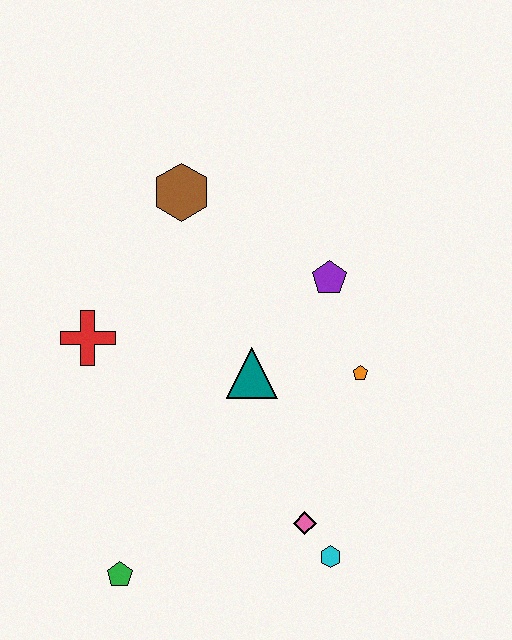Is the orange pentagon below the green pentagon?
No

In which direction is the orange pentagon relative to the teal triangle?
The orange pentagon is to the right of the teal triangle.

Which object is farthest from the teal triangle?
The green pentagon is farthest from the teal triangle.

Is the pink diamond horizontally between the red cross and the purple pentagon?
Yes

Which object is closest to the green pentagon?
The pink diamond is closest to the green pentagon.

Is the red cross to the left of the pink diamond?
Yes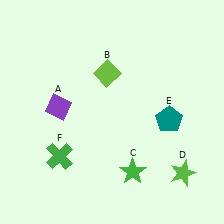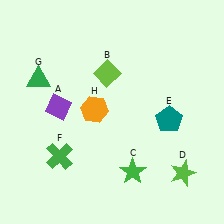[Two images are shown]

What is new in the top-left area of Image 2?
A green triangle (G) was added in the top-left area of Image 2.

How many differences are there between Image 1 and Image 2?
There are 2 differences between the two images.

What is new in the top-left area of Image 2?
An orange hexagon (H) was added in the top-left area of Image 2.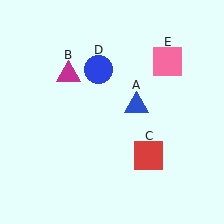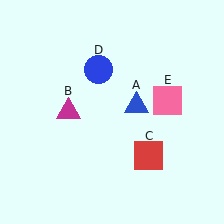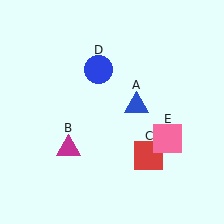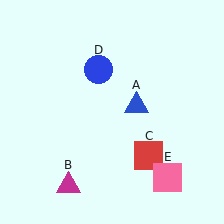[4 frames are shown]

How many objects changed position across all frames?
2 objects changed position: magenta triangle (object B), pink square (object E).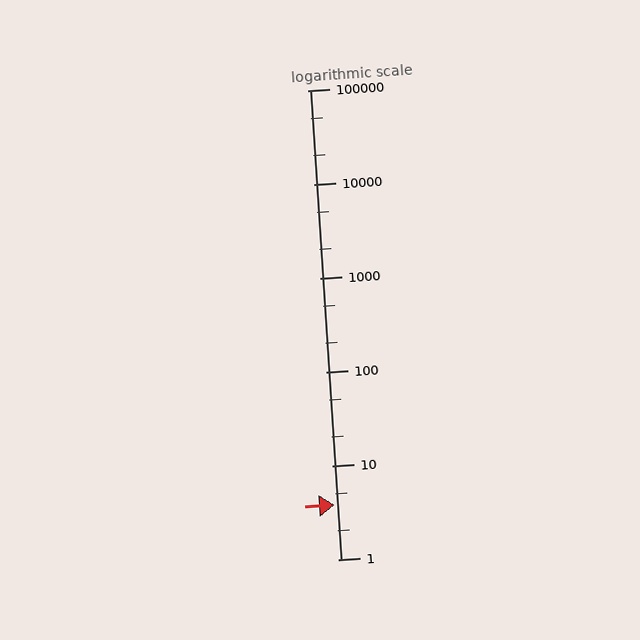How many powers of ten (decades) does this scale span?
The scale spans 5 decades, from 1 to 100000.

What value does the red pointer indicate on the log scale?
The pointer indicates approximately 3.8.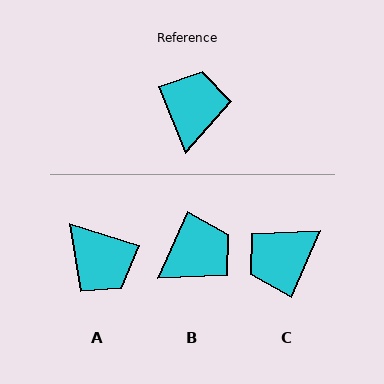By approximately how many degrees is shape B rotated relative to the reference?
Approximately 46 degrees clockwise.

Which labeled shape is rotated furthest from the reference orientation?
C, about 134 degrees away.